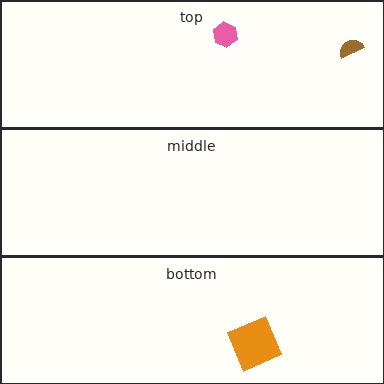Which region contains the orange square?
The bottom region.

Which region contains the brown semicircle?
The top region.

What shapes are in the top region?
The brown semicircle, the pink hexagon.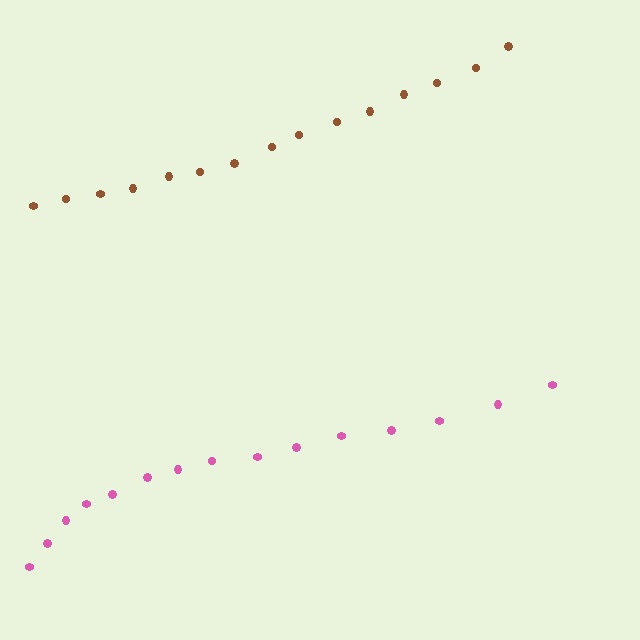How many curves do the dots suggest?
There are 2 distinct paths.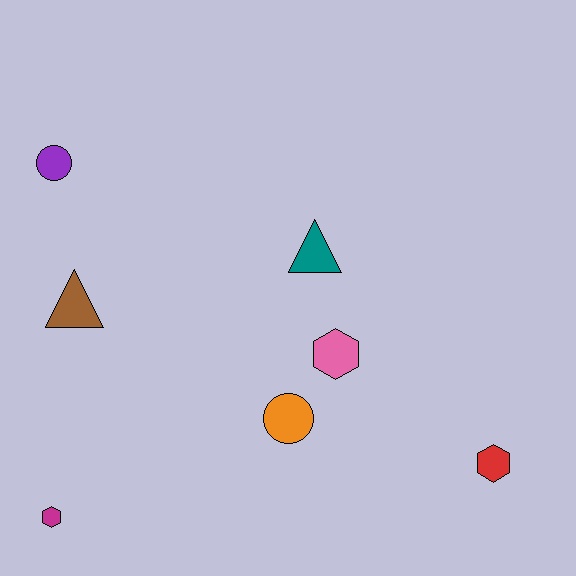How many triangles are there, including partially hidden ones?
There are 2 triangles.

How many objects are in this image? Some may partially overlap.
There are 7 objects.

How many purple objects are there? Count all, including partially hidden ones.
There is 1 purple object.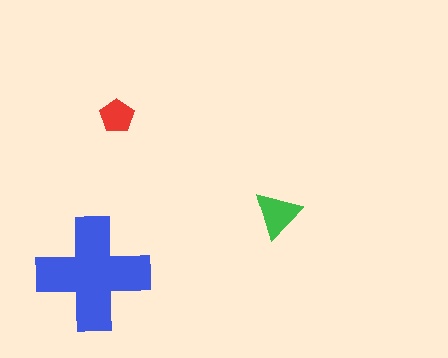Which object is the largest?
The blue cross.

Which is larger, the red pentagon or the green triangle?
The green triangle.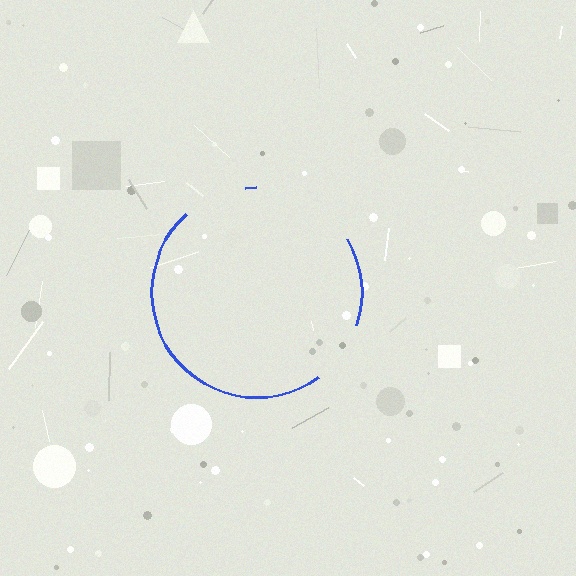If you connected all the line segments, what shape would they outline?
They would outline a circle.